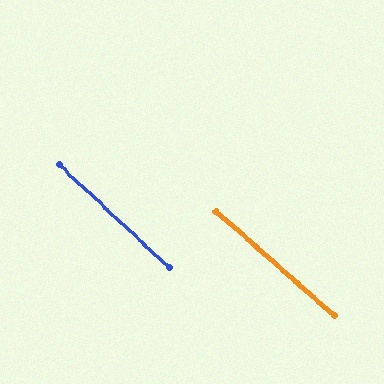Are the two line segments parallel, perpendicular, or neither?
Parallel — their directions differ by only 1.0°.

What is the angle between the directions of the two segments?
Approximately 1 degree.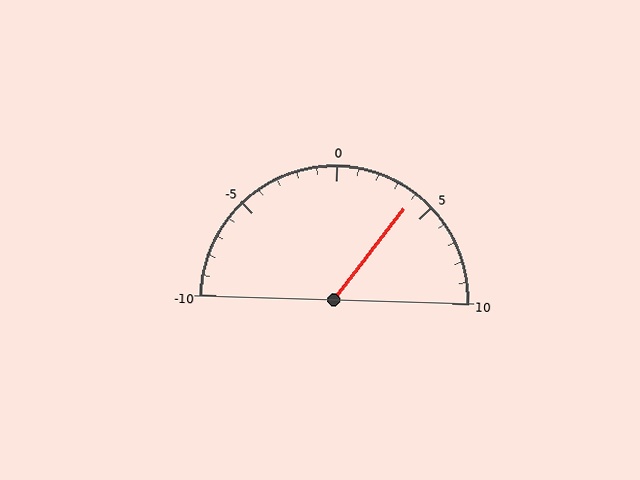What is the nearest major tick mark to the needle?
The nearest major tick mark is 5.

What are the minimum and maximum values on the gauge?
The gauge ranges from -10 to 10.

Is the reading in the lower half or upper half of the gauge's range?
The reading is in the upper half of the range (-10 to 10).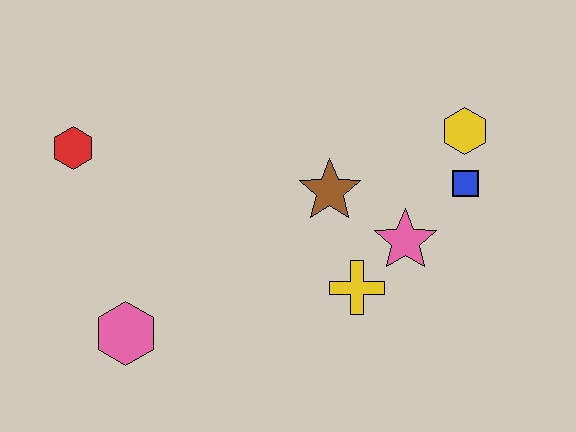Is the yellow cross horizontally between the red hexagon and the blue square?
Yes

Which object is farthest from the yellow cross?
The red hexagon is farthest from the yellow cross.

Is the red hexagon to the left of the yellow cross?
Yes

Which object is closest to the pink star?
The yellow cross is closest to the pink star.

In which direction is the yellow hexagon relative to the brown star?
The yellow hexagon is to the right of the brown star.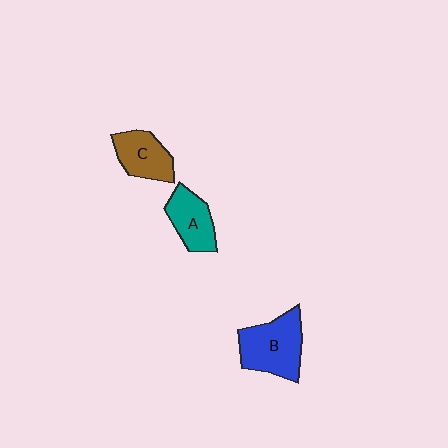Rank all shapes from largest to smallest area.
From largest to smallest: B (blue), C (brown), A (teal).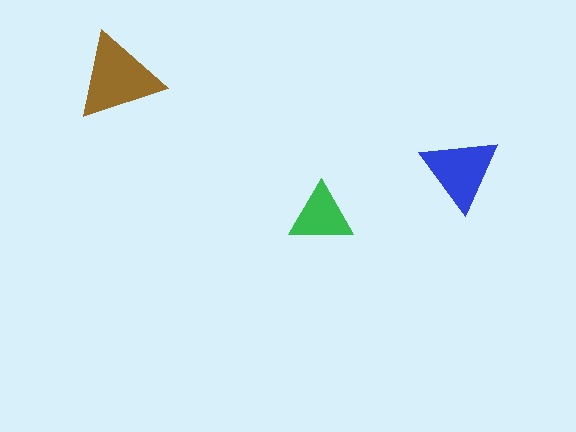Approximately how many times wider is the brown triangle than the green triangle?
About 1.5 times wider.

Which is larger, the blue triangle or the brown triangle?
The brown one.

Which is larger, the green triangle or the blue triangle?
The blue one.